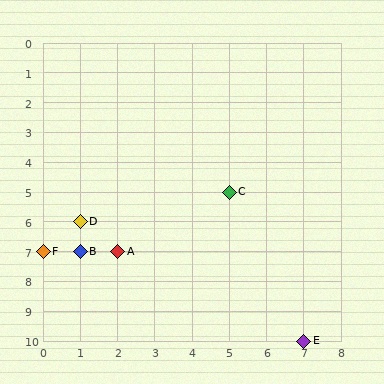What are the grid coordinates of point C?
Point C is at grid coordinates (5, 5).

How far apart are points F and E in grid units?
Points F and E are 7 columns and 3 rows apart (about 7.6 grid units diagonally).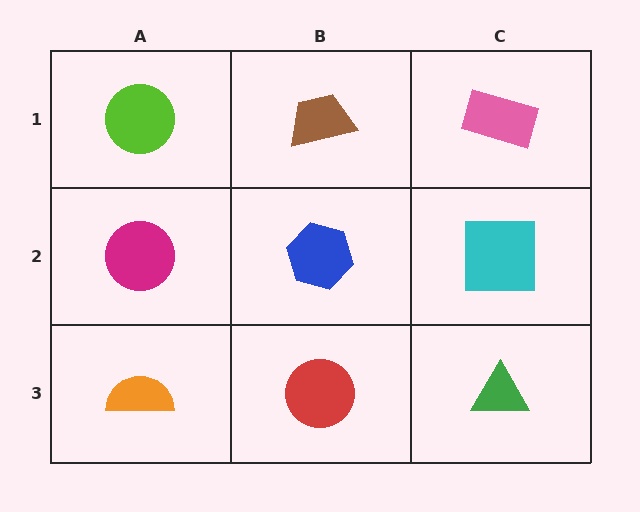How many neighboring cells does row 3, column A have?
2.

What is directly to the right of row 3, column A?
A red circle.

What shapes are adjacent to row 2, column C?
A pink rectangle (row 1, column C), a green triangle (row 3, column C), a blue hexagon (row 2, column B).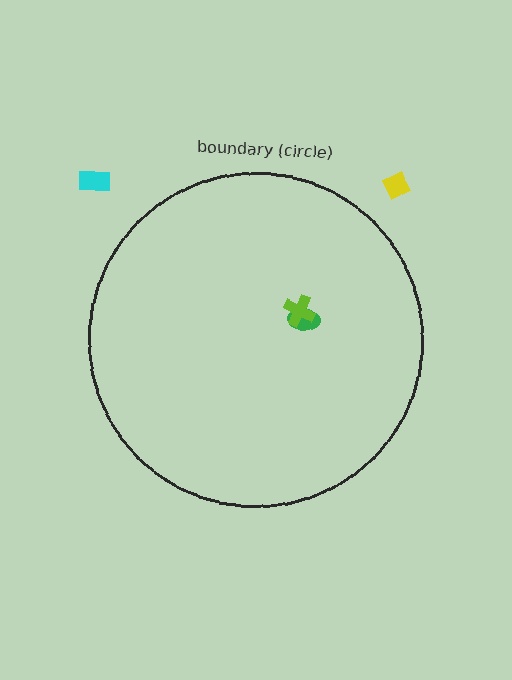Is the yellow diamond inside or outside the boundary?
Outside.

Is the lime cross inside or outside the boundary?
Inside.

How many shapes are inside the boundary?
2 inside, 2 outside.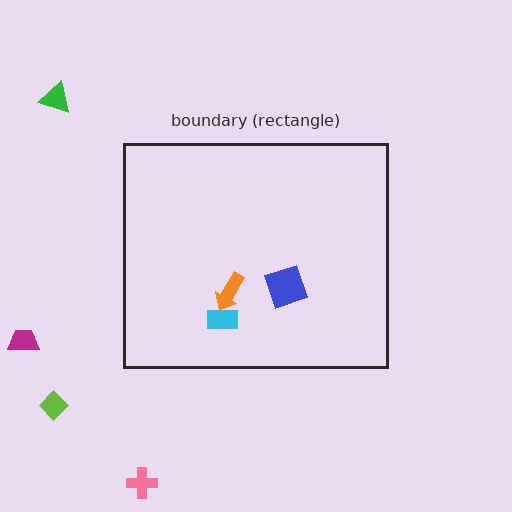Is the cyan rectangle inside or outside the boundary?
Inside.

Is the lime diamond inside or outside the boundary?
Outside.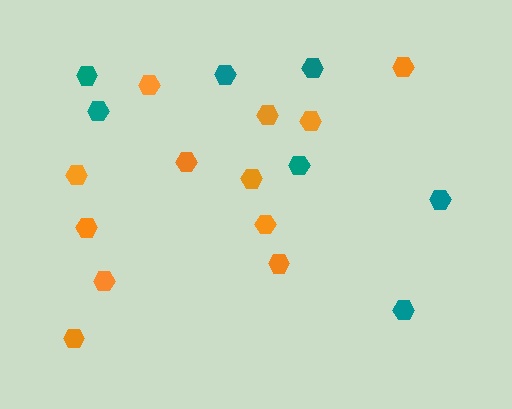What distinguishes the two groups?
There are 2 groups: one group of teal hexagons (7) and one group of orange hexagons (12).